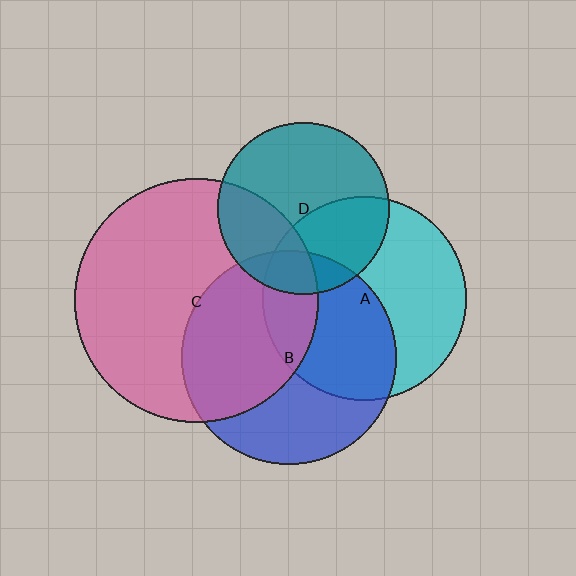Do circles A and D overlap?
Yes.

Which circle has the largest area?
Circle C (pink).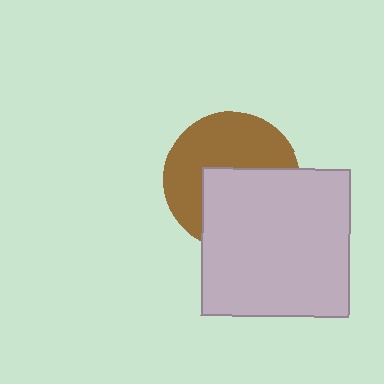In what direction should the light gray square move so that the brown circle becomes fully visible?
The light gray square should move down. That is the shortest direction to clear the overlap and leave the brown circle fully visible.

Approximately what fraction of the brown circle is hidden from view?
Roughly 46% of the brown circle is hidden behind the light gray square.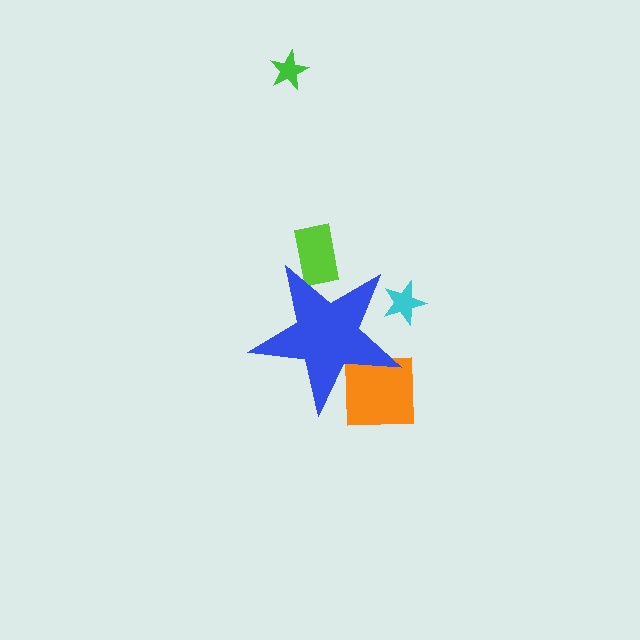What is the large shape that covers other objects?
A blue star.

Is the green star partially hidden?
No, the green star is fully visible.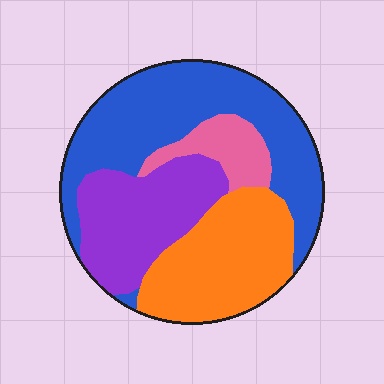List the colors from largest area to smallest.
From largest to smallest: blue, orange, purple, pink.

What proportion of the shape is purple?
Purple covers about 25% of the shape.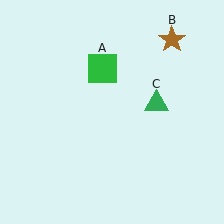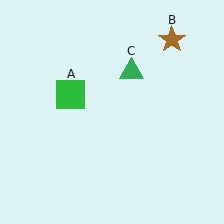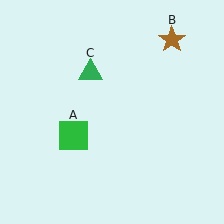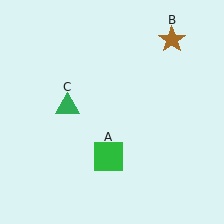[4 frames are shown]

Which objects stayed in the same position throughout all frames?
Brown star (object B) remained stationary.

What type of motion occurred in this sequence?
The green square (object A), green triangle (object C) rotated counterclockwise around the center of the scene.